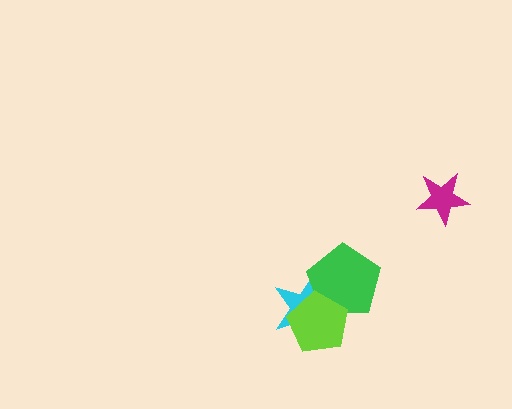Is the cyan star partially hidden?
Yes, it is partially covered by another shape.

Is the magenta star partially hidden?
No, no other shape covers it.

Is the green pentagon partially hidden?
Yes, it is partially covered by another shape.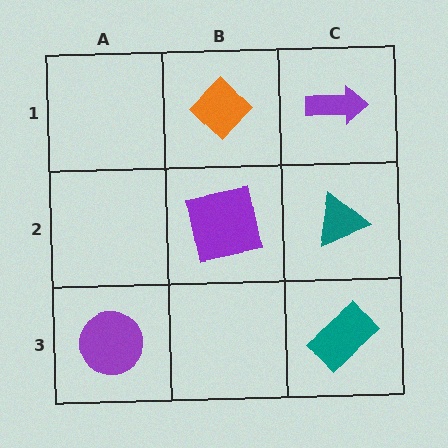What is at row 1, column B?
An orange diamond.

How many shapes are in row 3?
2 shapes.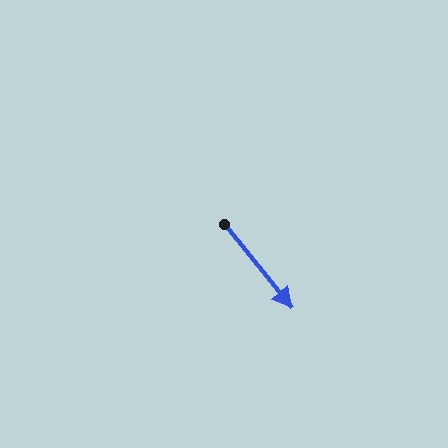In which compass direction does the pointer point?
Southeast.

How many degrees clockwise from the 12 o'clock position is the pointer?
Approximately 141 degrees.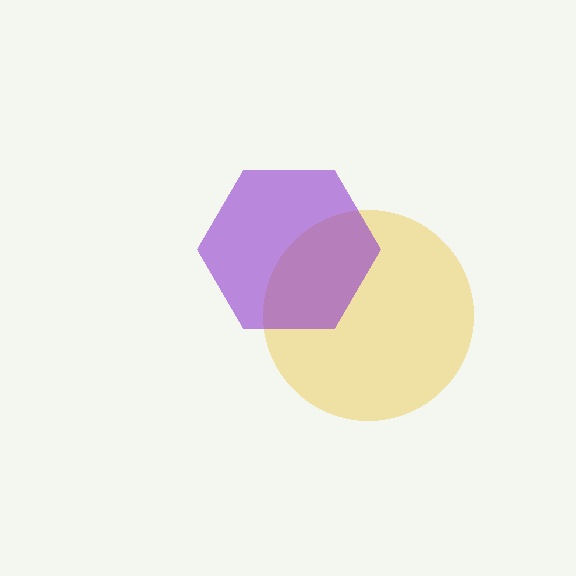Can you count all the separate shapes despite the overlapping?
Yes, there are 2 separate shapes.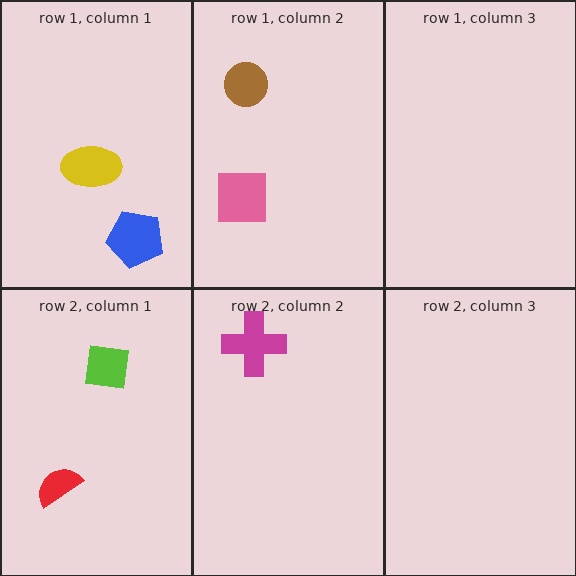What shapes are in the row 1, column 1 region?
The yellow ellipse, the blue pentagon.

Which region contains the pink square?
The row 1, column 2 region.